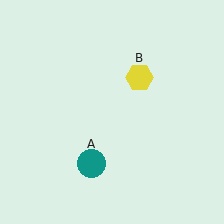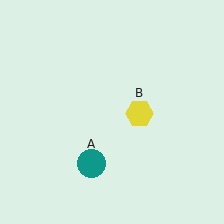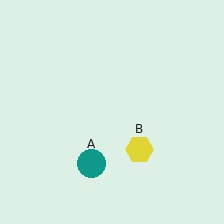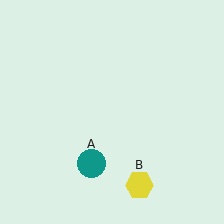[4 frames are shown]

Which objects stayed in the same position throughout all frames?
Teal circle (object A) remained stationary.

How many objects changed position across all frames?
1 object changed position: yellow hexagon (object B).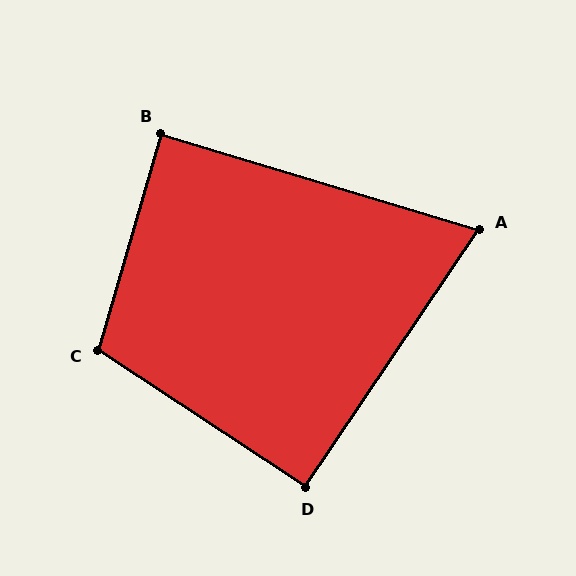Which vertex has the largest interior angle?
C, at approximately 107 degrees.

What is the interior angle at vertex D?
Approximately 91 degrees (approximately right).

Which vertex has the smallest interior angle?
A, at approximately 73 degrees.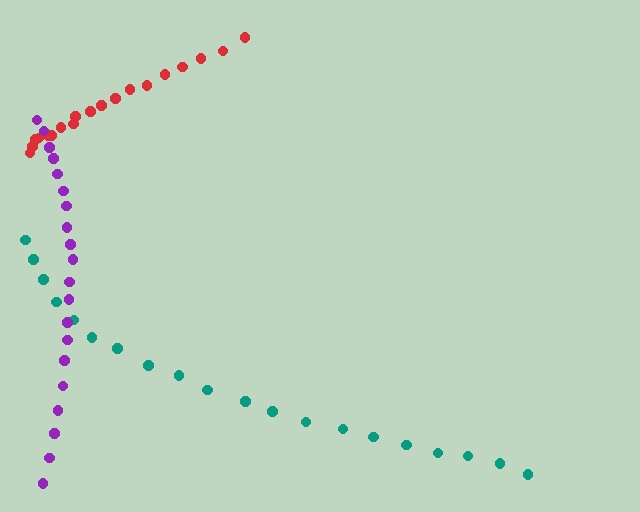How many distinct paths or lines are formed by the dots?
There are 3 distinct paths.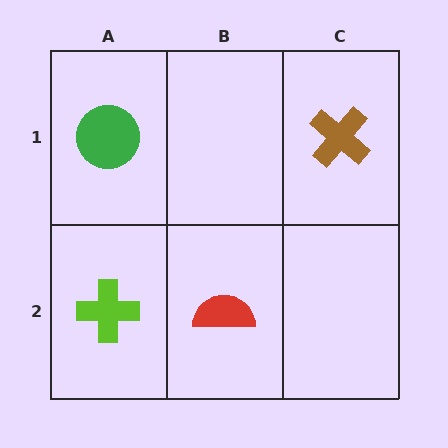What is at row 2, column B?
A red semicircle.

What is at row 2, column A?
A lime cross.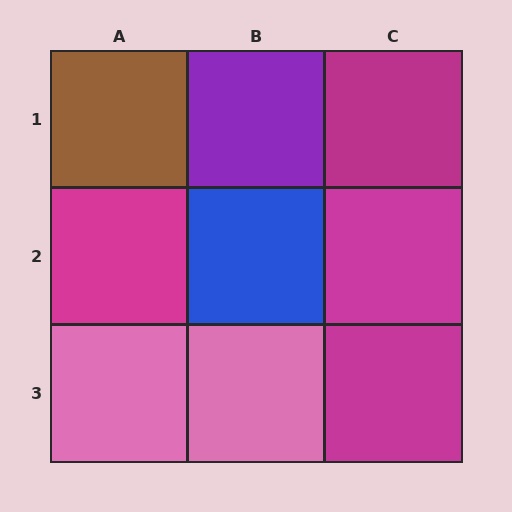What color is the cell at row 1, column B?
Purple.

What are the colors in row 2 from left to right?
Magenta, blue, magenta.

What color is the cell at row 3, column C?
Magenta.